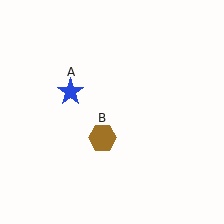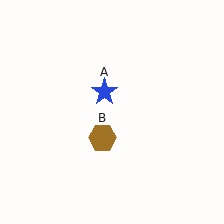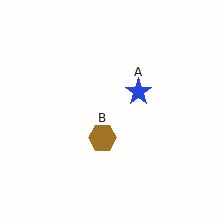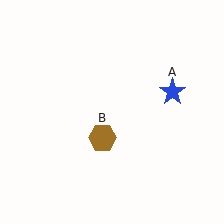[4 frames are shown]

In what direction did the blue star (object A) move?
The blue star (object A) moved right.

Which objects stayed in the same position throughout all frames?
Brown hexagon (object B) remained stationary.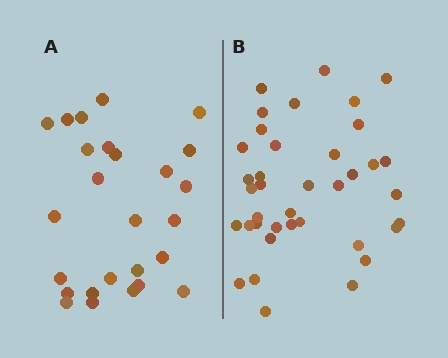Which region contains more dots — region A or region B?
Region B (the right region) has more dots.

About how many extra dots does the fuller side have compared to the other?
Region B has roughly 12 or so more dots than region A.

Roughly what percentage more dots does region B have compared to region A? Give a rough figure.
About 45% more.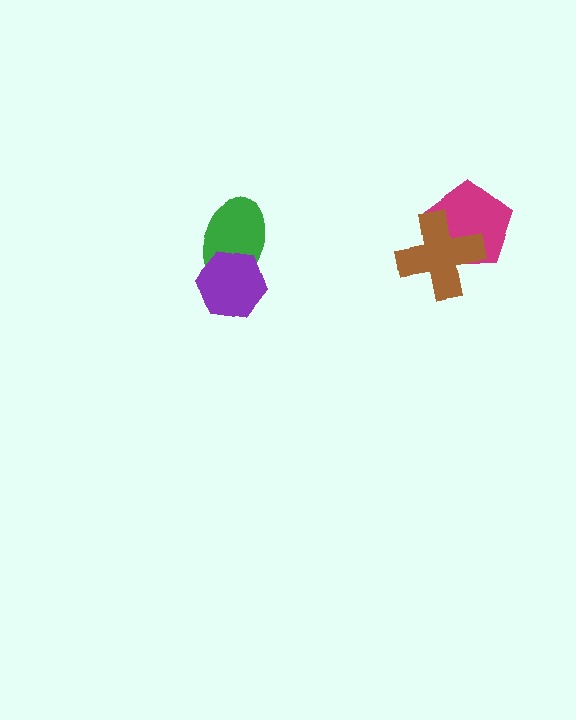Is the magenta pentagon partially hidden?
Yes, it is partially covered by another shape.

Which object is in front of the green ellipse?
The purple hexagon is in front of the green ellipse.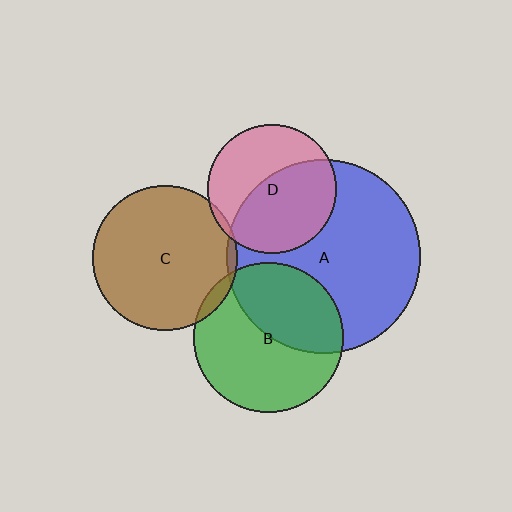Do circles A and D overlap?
Yes.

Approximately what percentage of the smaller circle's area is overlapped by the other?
Approximately 55%.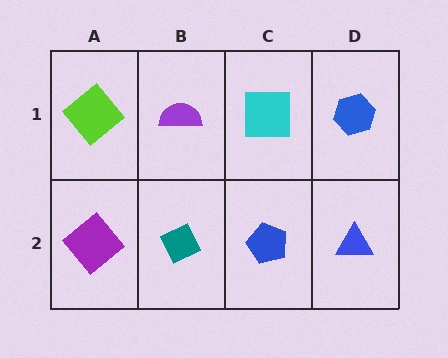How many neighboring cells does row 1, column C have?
3.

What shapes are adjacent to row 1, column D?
A blue triangle (row 2, column D), a cyan square (row 1, column C).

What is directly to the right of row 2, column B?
A blue pentagon.